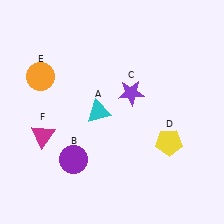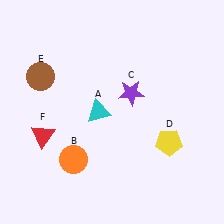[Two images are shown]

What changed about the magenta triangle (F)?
In Image 1, F is magenta. In Image 2, it changed to red.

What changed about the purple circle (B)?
In Image 1, B is purple. In Image 2, it changed to orange.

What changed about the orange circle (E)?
In Image 1, E is orange. In Image 2, it changed to brown.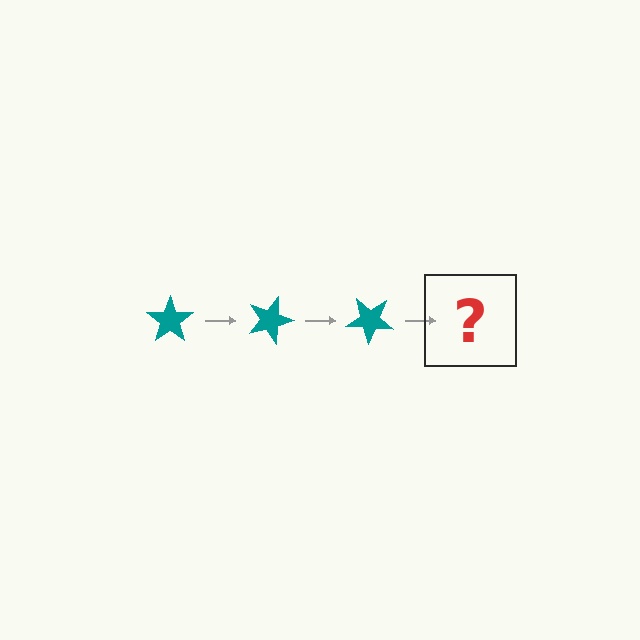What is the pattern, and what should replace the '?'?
The pattern is that the star rotates 20 degrees each step. The '?' should be a teal star rotated 60 degrees.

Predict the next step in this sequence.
The next step is a teal star rotated 60 degrees.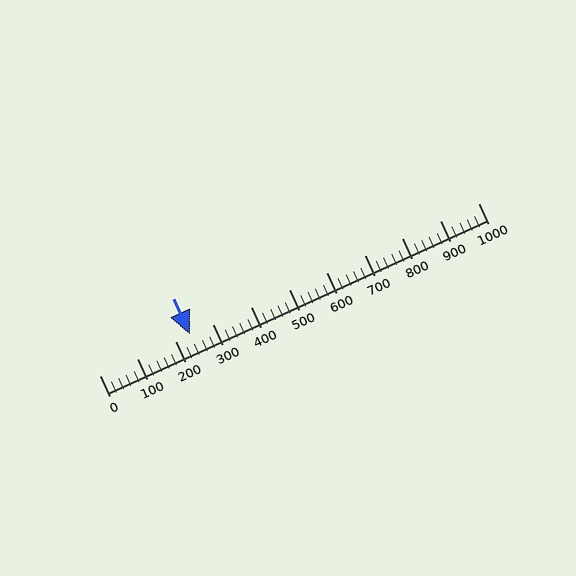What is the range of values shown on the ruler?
The ruler shows values from 0 to 1000.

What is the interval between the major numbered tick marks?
The major tick marks are spaced 100 units apart.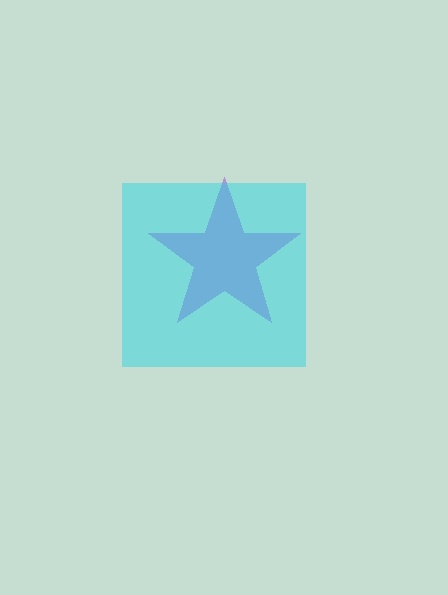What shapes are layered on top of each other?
The layered shapes are: a purple star, a cyan square.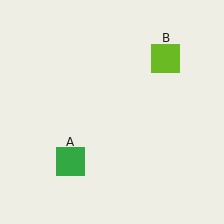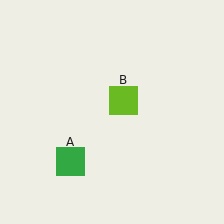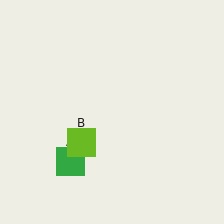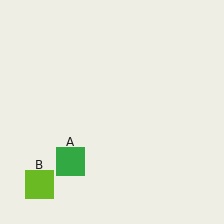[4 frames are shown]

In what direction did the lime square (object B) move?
The lime square (object B) moved down and to the left.